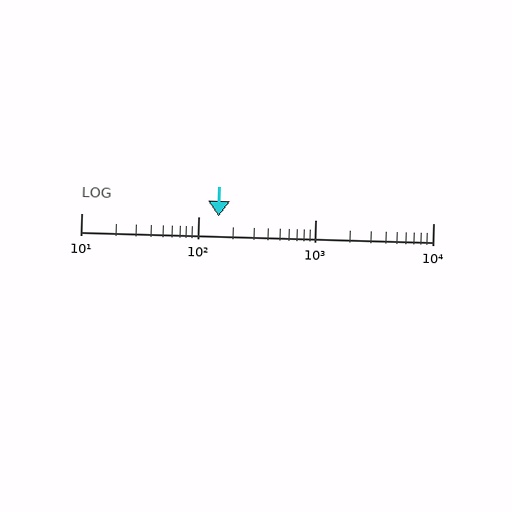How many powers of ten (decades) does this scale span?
The scale spans 3 decades, from 10 to 10000.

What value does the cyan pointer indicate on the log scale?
The pointer indicates approximately 150.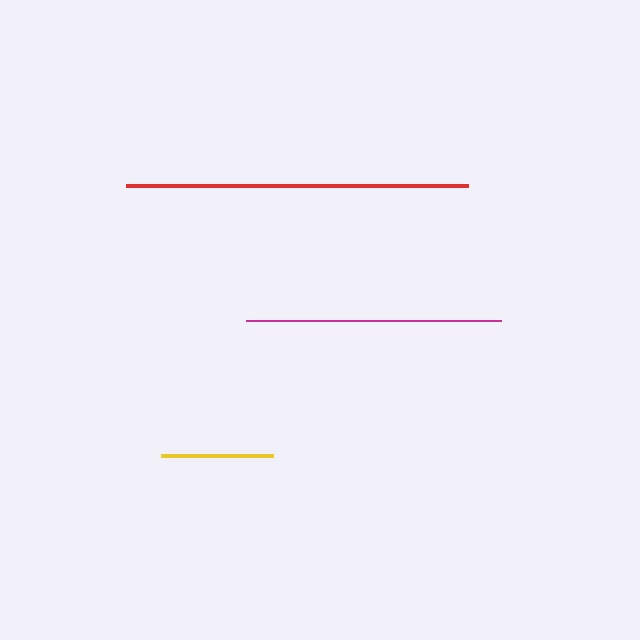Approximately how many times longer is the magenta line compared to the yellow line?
The magenta line is approximately 2.3 times the length of the yellow line.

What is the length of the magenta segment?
The magenta segment is approximately 254 pixels long.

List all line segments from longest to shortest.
From longest to shortest: red, magenta, yellow.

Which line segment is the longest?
The red line is the longest at approximately 343 pixels.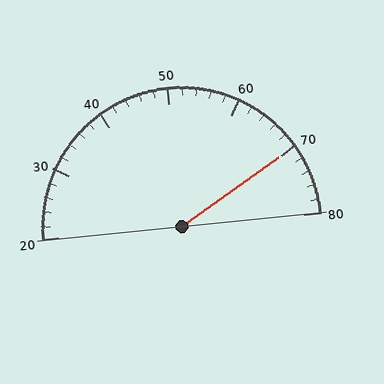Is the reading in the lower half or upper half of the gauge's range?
The reading is in the upper half of the range (20 to 80).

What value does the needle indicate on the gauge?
The needle indicates approximately 70.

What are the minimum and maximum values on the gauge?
The gauge ranges from 20 to 80.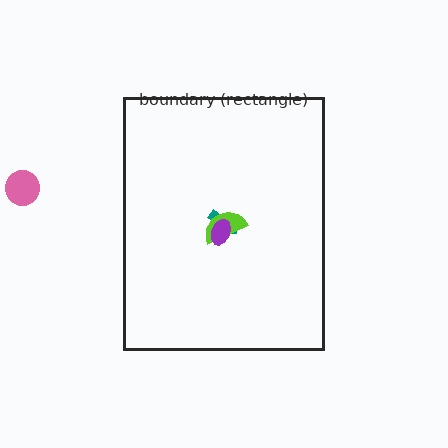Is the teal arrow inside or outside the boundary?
Inside.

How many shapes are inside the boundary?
3 inside, 1 outside.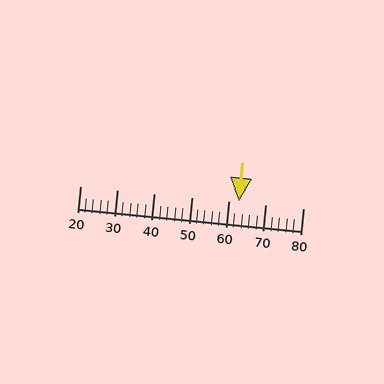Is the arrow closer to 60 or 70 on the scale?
The arrow is closer to 60.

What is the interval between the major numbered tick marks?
The major tick marks are spaced 10 units apart.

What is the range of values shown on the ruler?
The ruler shows values from 20 to 80.